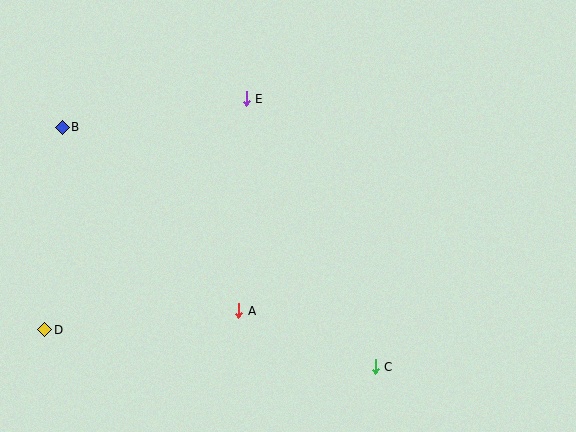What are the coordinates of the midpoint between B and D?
The midpoint between B and D is at (54, 228).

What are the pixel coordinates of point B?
Point B is at (62, 127).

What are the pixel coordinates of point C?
Point C is at (375, 367).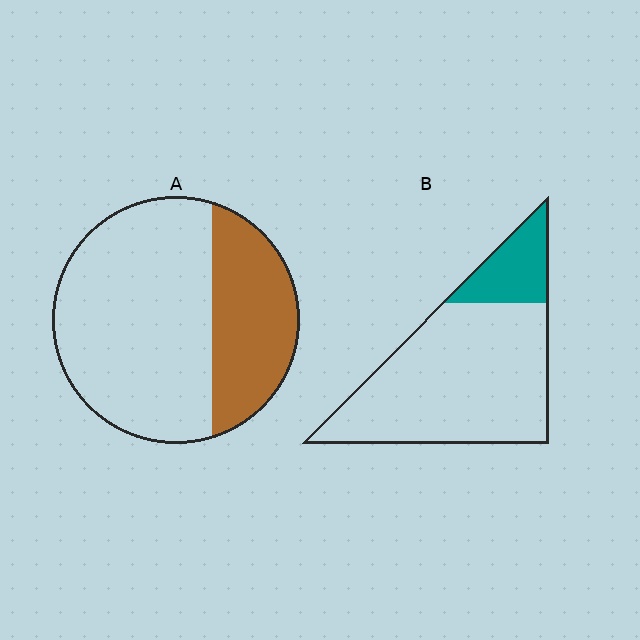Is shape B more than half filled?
No.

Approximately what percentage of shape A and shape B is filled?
A is approximately 30% and B is approximately 20%.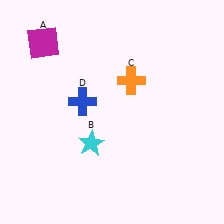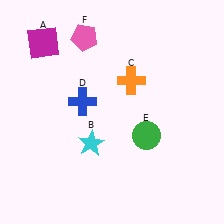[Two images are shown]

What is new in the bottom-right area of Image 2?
A green circle (E) was added in the bottom-right area of Image 2.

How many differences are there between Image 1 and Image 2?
There are 2 differences between the two images.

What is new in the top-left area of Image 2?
A pink pentagon (F) was added in the top-left area of Image 2.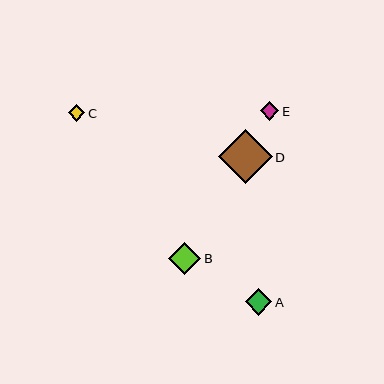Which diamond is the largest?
Diamond D is the largest with a size of approximately 54 pixels.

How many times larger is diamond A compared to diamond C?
Diamond A is approximately 1.6 times the size of diamond C.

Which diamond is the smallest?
Diamond C is the smallest with a size of approximately 17 pixels.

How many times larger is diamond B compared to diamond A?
Diamond B is approximately 1.2 times the size of diamond A.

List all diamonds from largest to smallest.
From largest to smallest: D, B, A, E, C.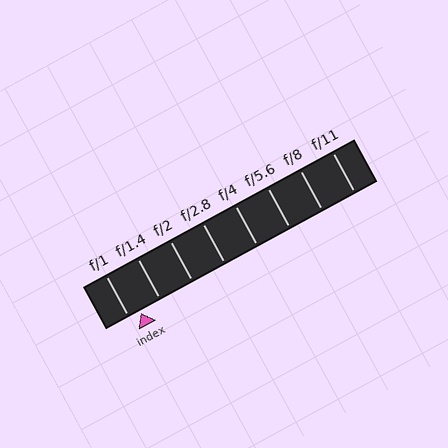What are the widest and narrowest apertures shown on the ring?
The widest aperture shown is f/1 and the narrowest is f/11.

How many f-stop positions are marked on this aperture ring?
There are 8 f-stop positions marked.